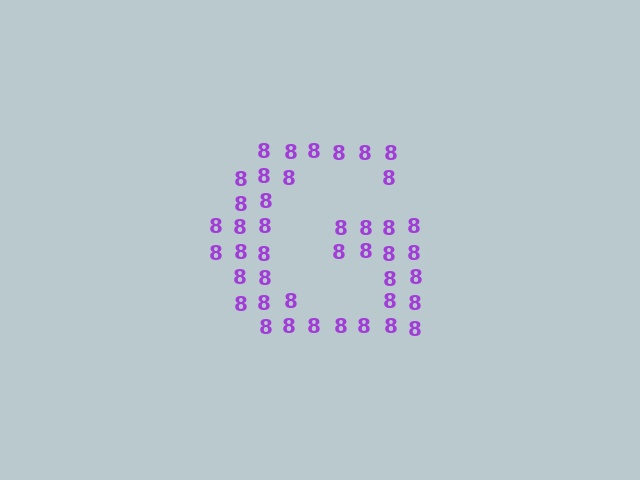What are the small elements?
The small elements are digit 8's.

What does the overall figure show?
The overall figure shows the letter G.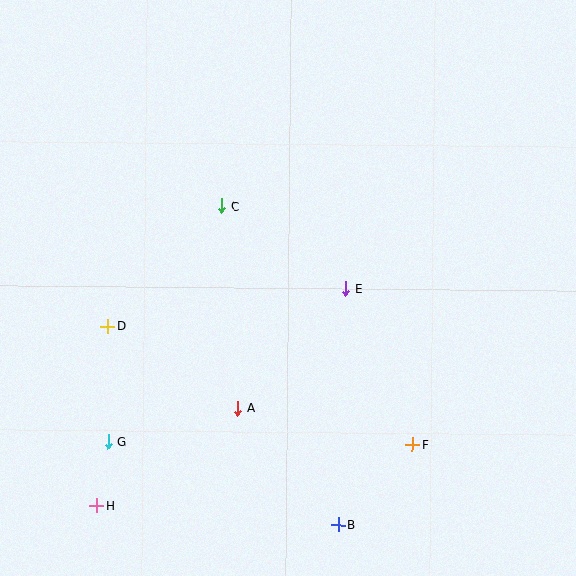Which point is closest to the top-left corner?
Point C is closest to the top-left corner.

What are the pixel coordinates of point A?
Point A is at (238, 408).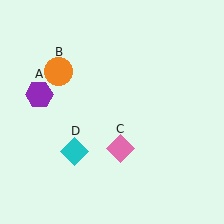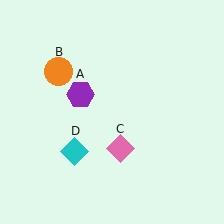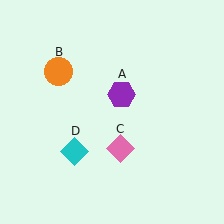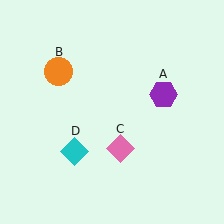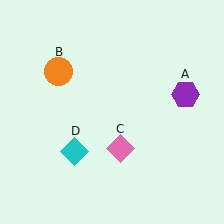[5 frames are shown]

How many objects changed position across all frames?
1 object changed position: purple hexagon (object A).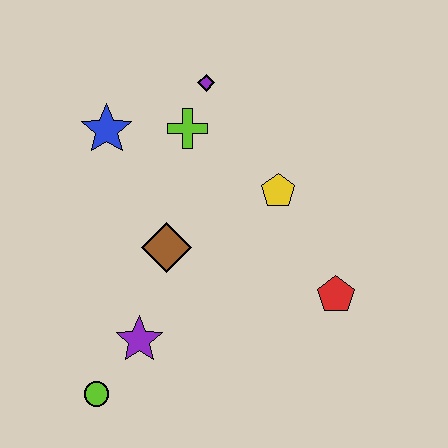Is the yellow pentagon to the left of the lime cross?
No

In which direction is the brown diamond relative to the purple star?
The brown diamond is above the purple star.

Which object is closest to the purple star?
The lime circle is closest to the purple star.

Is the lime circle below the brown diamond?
Yes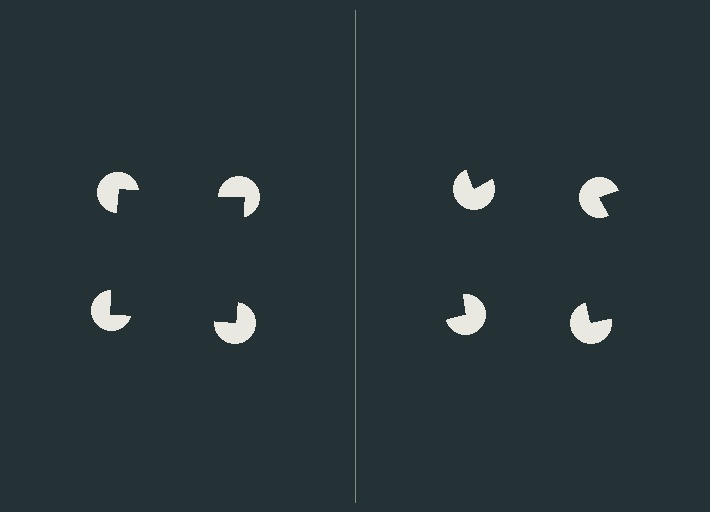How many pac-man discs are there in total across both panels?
8 — 4 on each side.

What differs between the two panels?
The pac-man discs are positioned identically on both sides; only the wedge orientations differ. On the left they align to a square; on the right they are misaligned.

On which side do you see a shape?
An illusory square appears on the left side. On the right side the wedge cuts are rotated, so no coherent shape forms.